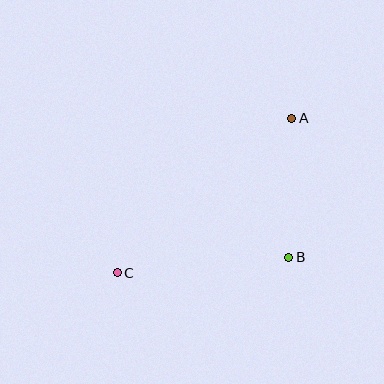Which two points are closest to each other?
Points A and B are closest to each other.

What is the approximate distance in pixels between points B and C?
The distance between B and C is approximately 172 pixels.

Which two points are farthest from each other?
Points A and C are farthest from each other.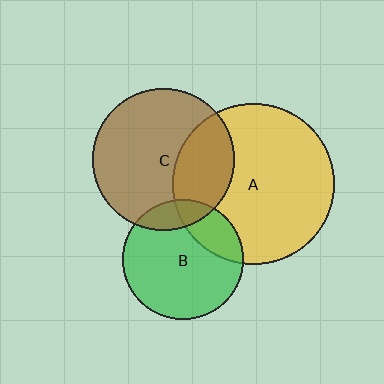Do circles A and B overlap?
Yes.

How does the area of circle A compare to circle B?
Approximately 1.8 times.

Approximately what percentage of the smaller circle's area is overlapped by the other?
Approximately 20%.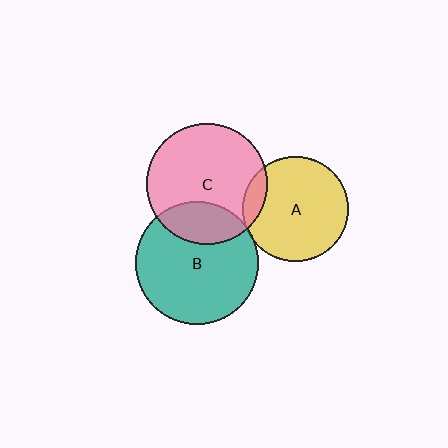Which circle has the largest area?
Circle B (teal).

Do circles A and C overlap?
Yes.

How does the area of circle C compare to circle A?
Approximately 1.3 times.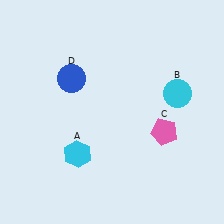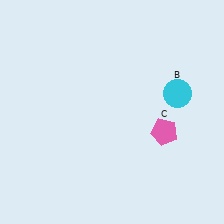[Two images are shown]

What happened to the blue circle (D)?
The blue circle (D) was removed in Image 2. It was in the top-left area of Image 1.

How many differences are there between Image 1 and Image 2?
There are 2 differences between the two images.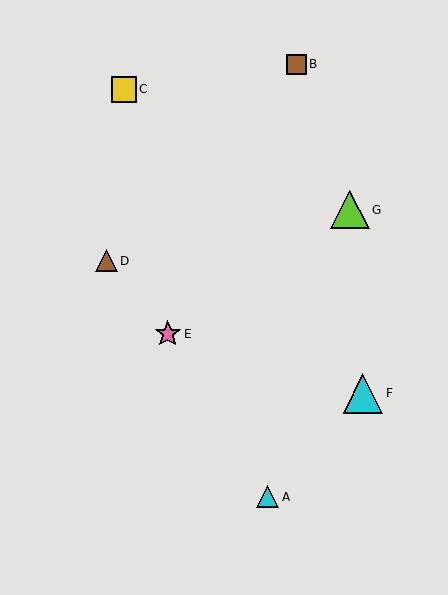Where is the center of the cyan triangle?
The center of the cyan triangle is at (363, 393).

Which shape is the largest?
The cyan triangle (labeled F) is the largest.